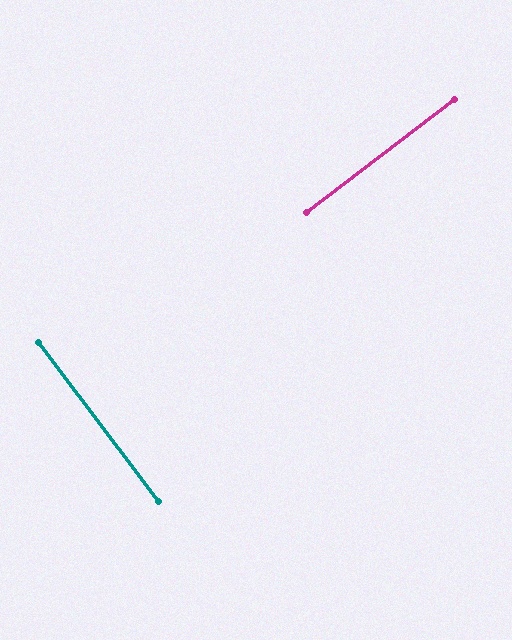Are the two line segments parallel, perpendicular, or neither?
Perpendicular — they meet at approximately 90°.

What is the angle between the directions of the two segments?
Approximately 90 degrees.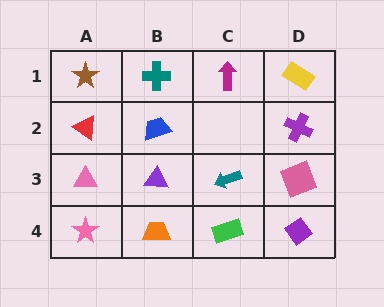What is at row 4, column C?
A green rectangle.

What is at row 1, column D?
A yellow rectangle.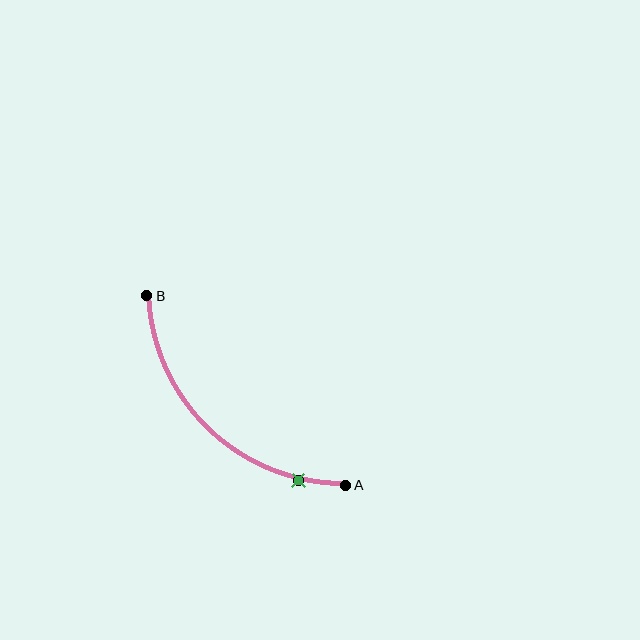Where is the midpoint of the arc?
The arc midpoint is the point on the curve farthest from the straight line joining A and B. It sits below and to the left of that line.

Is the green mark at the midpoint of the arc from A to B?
No. The green mark lies on the arc but is closer to endpoint A. The arc midpoint would be at the point on the curve equidistant along the arc from both A and B.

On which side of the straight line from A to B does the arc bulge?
The arc bulges below and to the left of the straight line connecting A and B.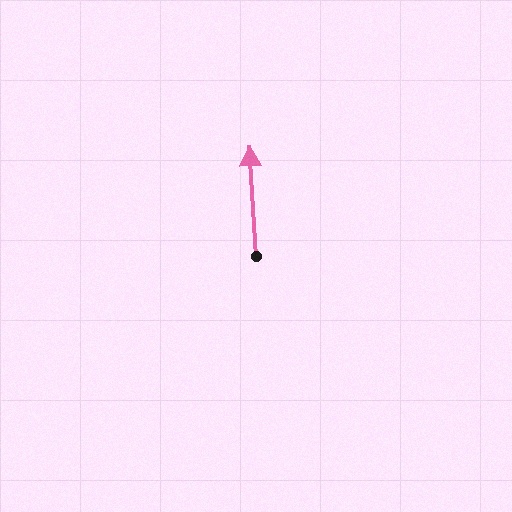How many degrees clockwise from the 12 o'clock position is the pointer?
Approximately 357 degrees.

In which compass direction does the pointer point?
North.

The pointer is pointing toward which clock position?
Roughly 12 o'clock.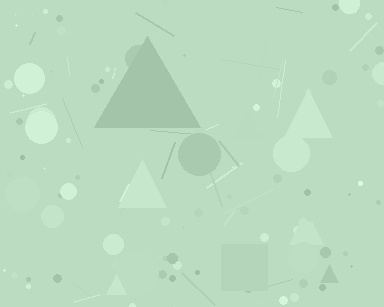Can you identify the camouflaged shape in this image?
The camouflaged shape is a triangle.